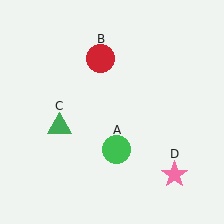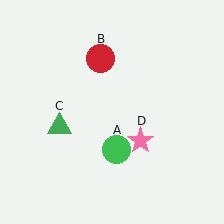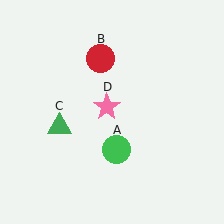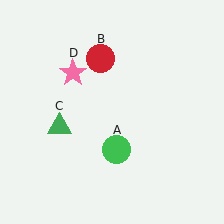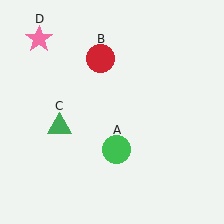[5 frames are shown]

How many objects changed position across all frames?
1 object changed position: pink star (object D).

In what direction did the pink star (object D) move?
The pink star (object D) moved up and to the left.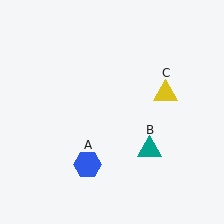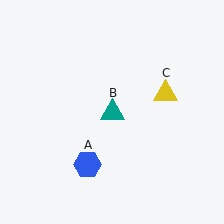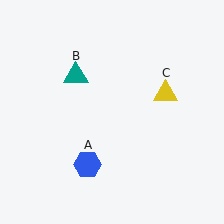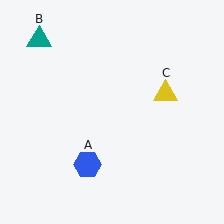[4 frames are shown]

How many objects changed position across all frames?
1 object changed position: teal triangle (object B).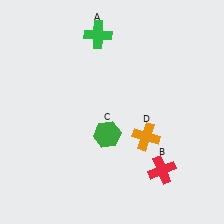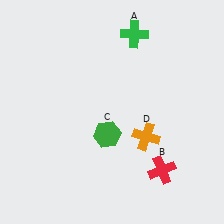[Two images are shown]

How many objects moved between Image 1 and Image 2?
1 object moved between the two images.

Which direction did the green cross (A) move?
The green cross (A) moved right.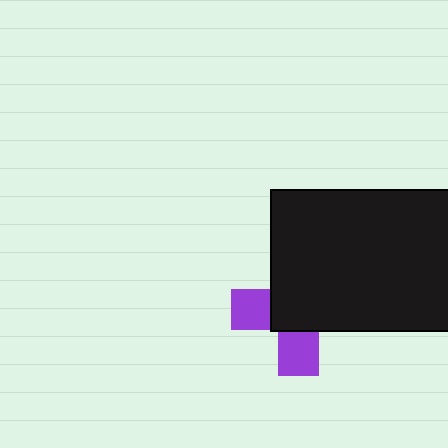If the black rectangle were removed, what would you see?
You would see the complete purple cross.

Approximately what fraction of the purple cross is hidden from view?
Roughly 64% of the purple cross is hidden behind the black rectangle.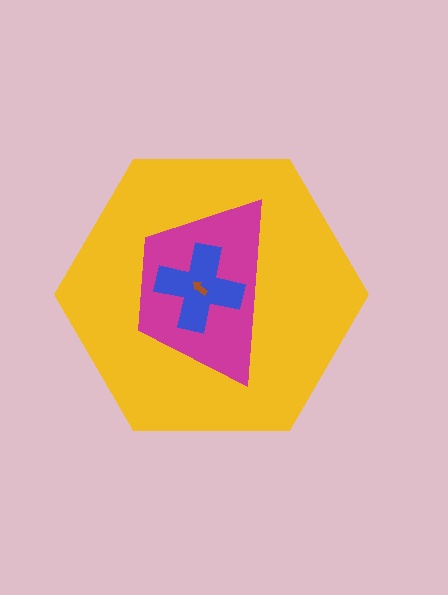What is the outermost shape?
The yellow hexagon.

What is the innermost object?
The brown arrow.